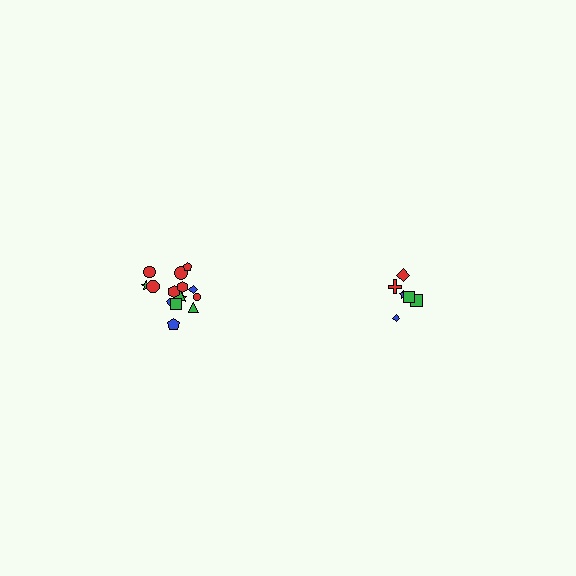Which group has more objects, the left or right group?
The left group.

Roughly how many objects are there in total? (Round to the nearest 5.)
Roughly 20 objects in total.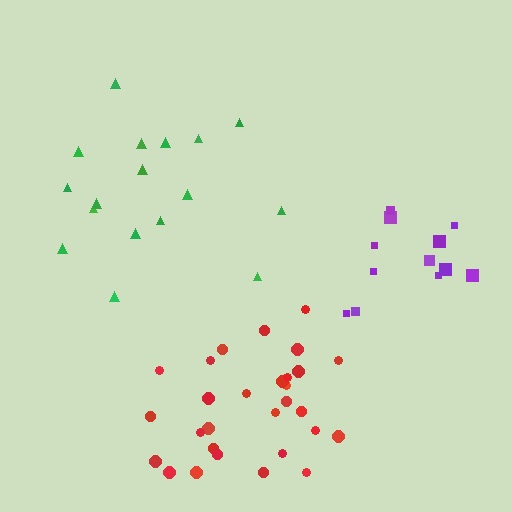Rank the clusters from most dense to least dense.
red, green, purple.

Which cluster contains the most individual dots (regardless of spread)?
Red (29).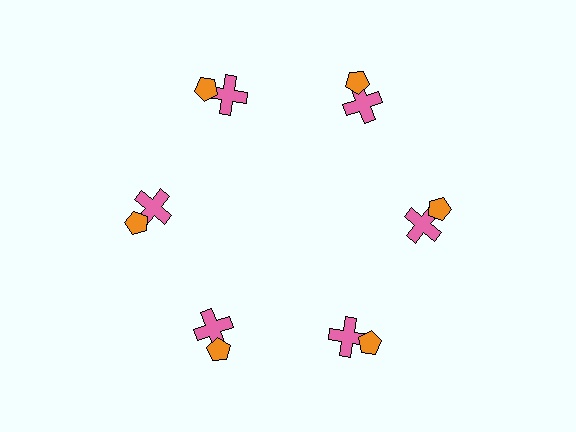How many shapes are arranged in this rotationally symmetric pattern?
There are 12 shapes, arranged in 6 groups of 2.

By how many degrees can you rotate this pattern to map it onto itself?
The pattern maps onto itself every 60 degrees of rotation.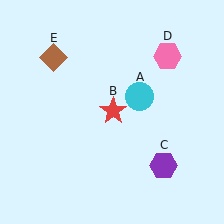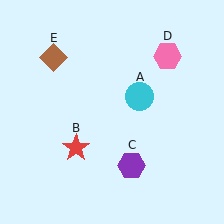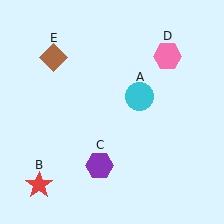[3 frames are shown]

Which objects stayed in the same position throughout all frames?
Cyan circle (object A) and pink hexagon (object D) and brown diamond (object E) remained stationary.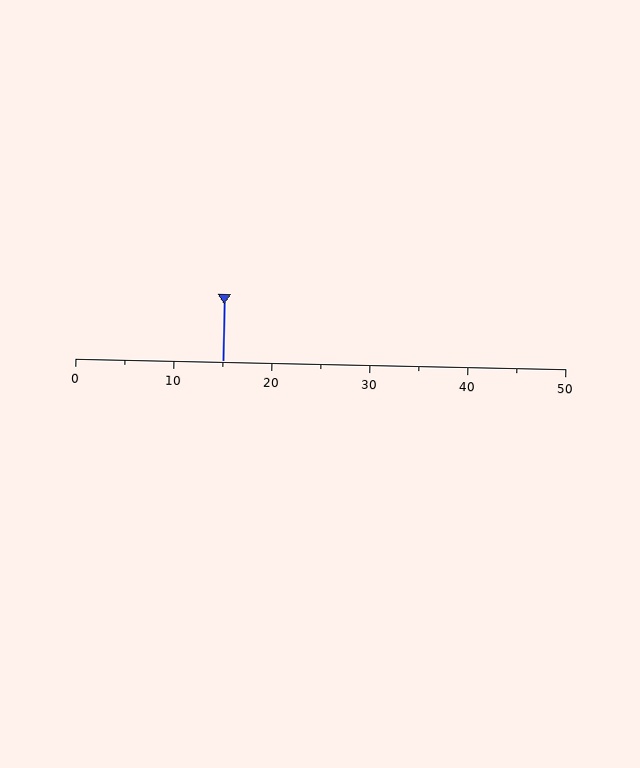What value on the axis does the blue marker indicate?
The marker indicates approximately 15.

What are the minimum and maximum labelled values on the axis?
The axis runs from 0 to 50.